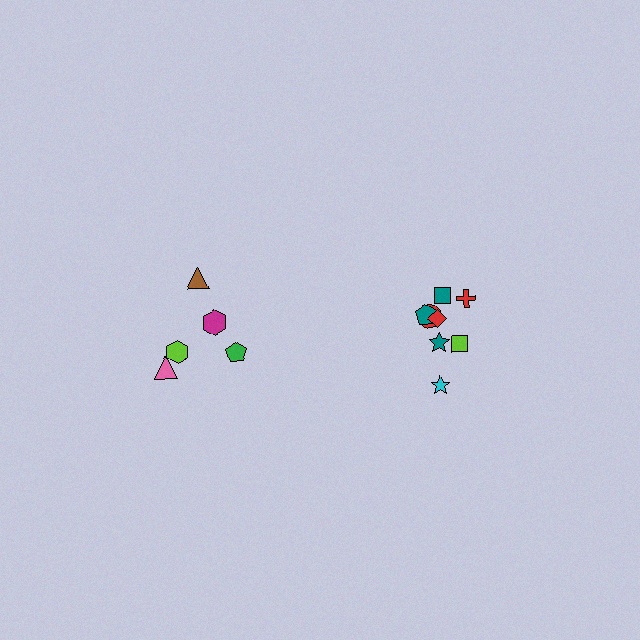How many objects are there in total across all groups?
There are 13 objects.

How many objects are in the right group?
There are 8 objects.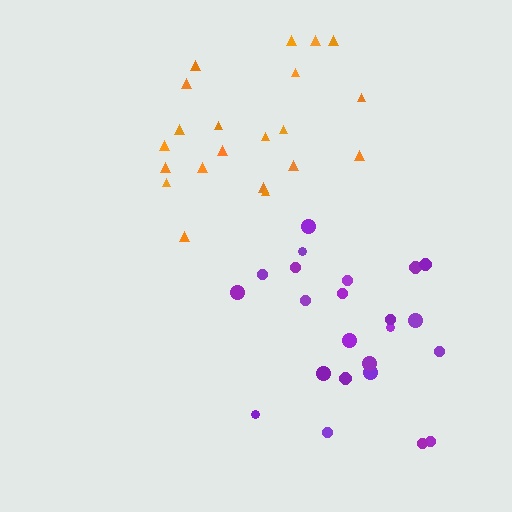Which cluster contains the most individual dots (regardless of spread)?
Purple (23).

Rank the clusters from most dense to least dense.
orange, purple.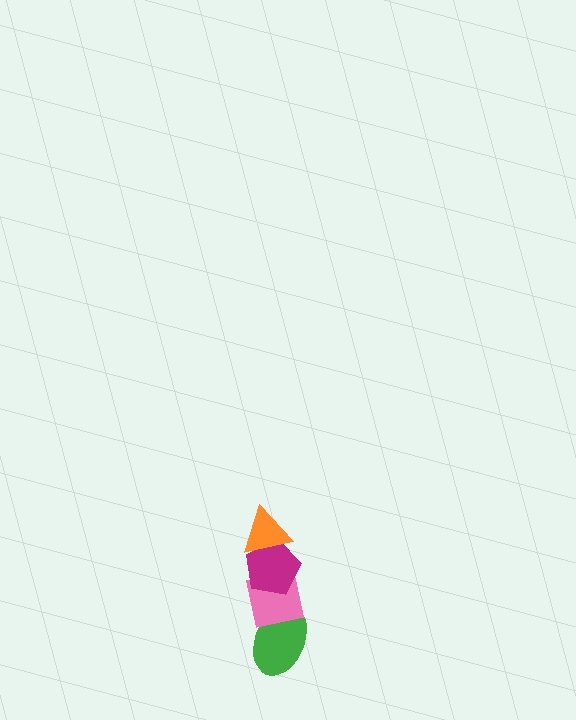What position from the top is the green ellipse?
The green ellipse is 4th from the top.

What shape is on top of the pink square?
The magenta pentagon is on top of the pink square.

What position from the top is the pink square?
The pink square is 3rd from the top.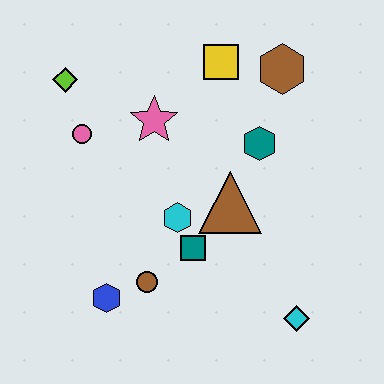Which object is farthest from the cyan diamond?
The lime diamond is farthest from the cyan diamond.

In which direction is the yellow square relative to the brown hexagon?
The yellow square is to the left of the brown hexagon.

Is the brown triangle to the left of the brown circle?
No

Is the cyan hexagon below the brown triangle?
Yes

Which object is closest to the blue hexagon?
The brown circle is closest to the blue hexagon.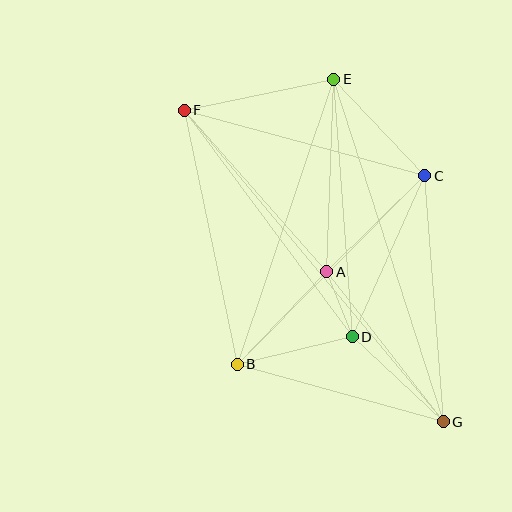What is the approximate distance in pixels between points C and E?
The distance between C and E is approximately 133 pixels.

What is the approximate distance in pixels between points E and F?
The distance between E and F is approximately 153 pixels.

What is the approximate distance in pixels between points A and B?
The distance between A and B is approximately 129 pixels.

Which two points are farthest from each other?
Points F and G are farthest from each other.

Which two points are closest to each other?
Points A and D are closest to each other.